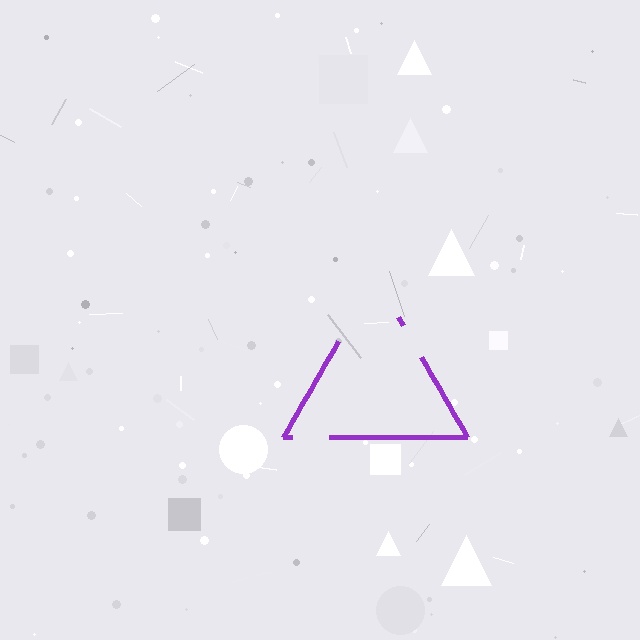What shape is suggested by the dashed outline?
The dashed outline suggests a triangle.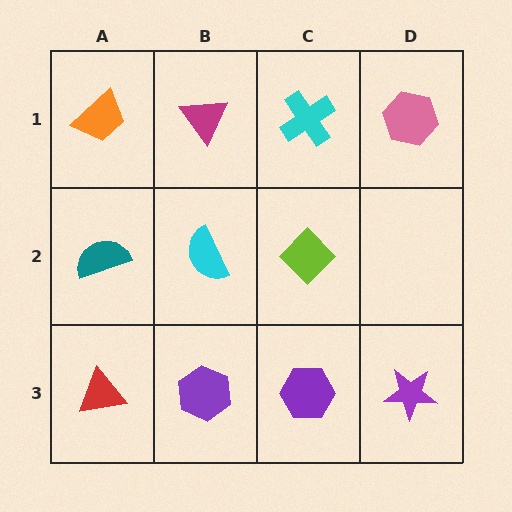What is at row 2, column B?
A cyan semicircle.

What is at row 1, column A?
An orange trapezoid.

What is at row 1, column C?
A cyan cross.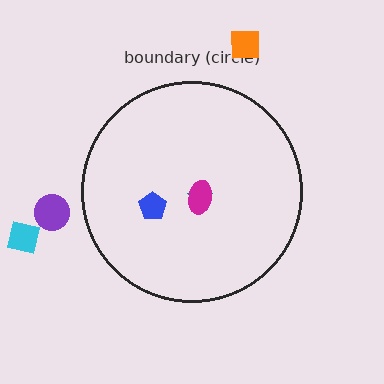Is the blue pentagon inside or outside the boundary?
Inside.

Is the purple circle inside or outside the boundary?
Outside.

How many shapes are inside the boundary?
3 inside, 3 outside.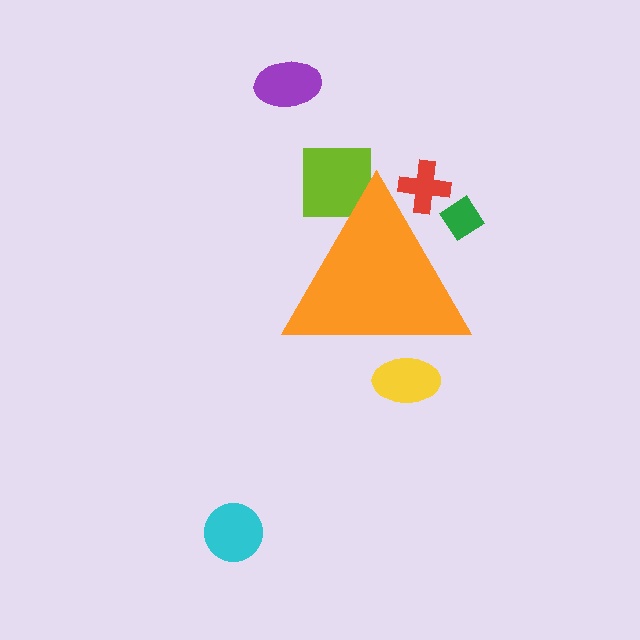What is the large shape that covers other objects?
An orange triangle.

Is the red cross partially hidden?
Yes, the red cross is partially hidden behind the orange triangle.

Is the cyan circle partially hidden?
No, the cyan circle is fully visible.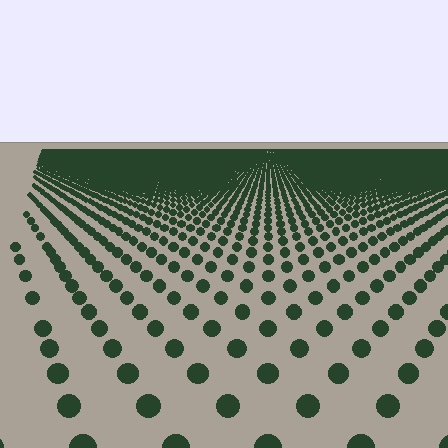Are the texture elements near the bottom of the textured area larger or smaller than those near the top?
Larger. Near the bottom, elements are closer to the viewer and appear at a bigger on-screen size.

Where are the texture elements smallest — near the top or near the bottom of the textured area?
Near the top.